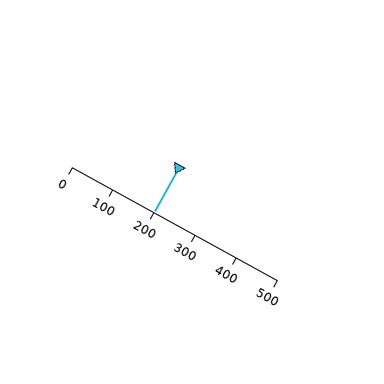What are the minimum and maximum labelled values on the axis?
The axis runs from 0 to 500.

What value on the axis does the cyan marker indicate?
The marker indicates approximately 200.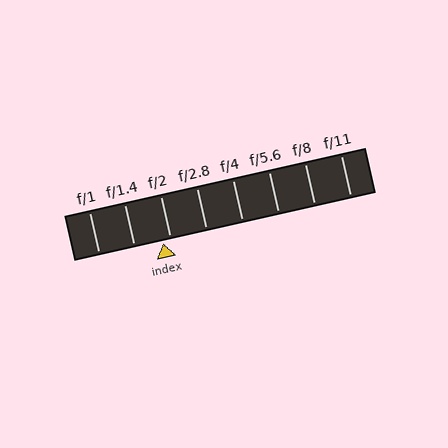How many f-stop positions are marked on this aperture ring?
There are 8 f-stop positions marked.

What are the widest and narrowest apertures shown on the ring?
The widest aperture shown is f/1 and the narrowest is f/11.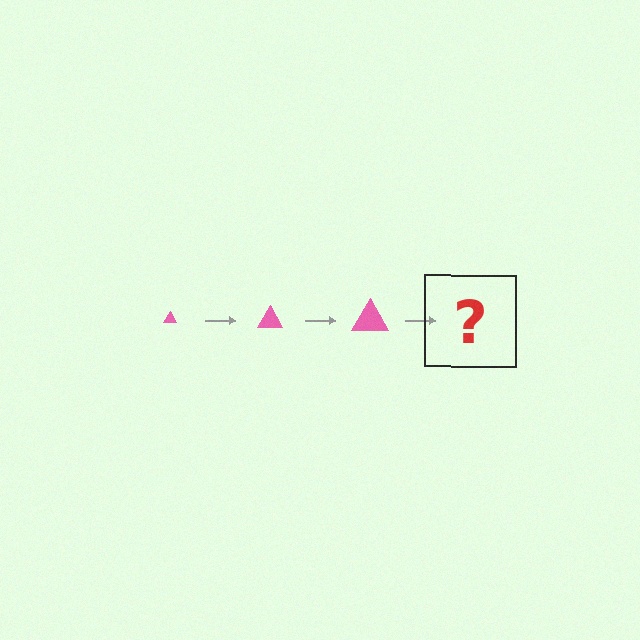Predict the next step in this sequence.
The next step is a pink triangle, larger than the previous one.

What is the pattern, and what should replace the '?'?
The pattern is that the triangle gets progressively larger each step. The '?' should be a pink triangle, larger than the previous one.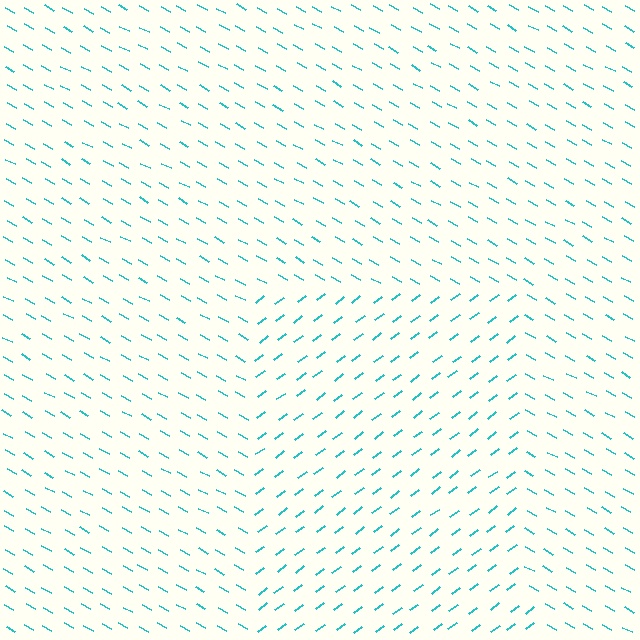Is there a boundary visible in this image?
Yes, there is a texture boundary formed by a change in line orientation.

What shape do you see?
I see a rectangle.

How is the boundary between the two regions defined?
The boundary is defined purely by a change in line orientation (approximately 65 degrees difference). All lines are the same color and thickness.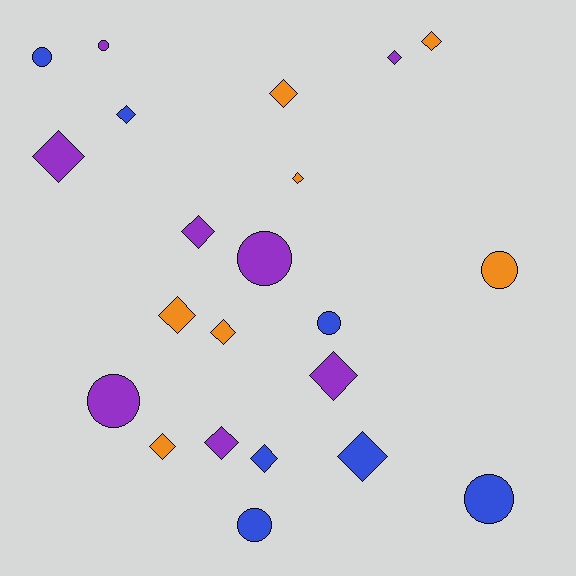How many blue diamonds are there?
There are 3 blue diamonds.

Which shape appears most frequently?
Diamond, with 14 objects.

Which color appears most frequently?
Purple, with 8 objects.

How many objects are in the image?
There are 22 objects.